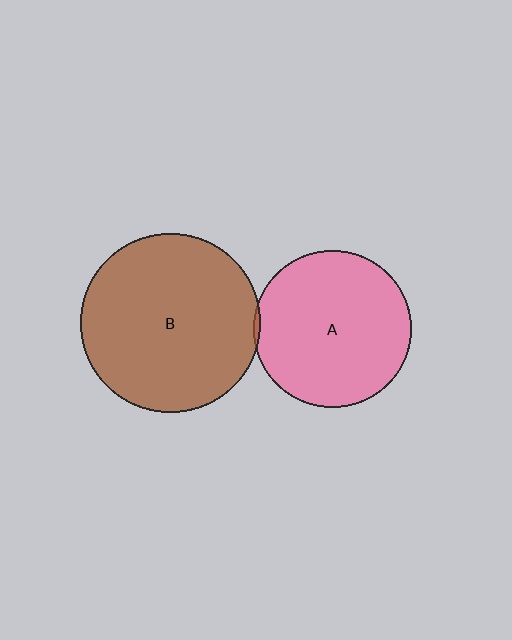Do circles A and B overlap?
Yes.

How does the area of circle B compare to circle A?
Approximately 1.3 times.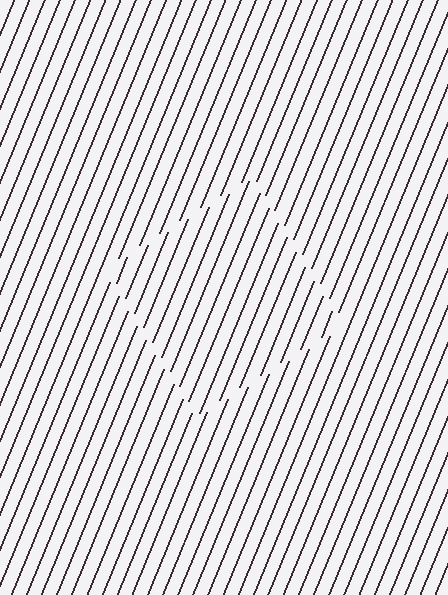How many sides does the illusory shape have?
4 sides — the line-ends trace a square.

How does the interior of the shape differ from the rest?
The interior of the shape contains the same grating, shifted by half a period — the contour is defined by the phase discontinuity where line-ends from the inner and outer gratings abut.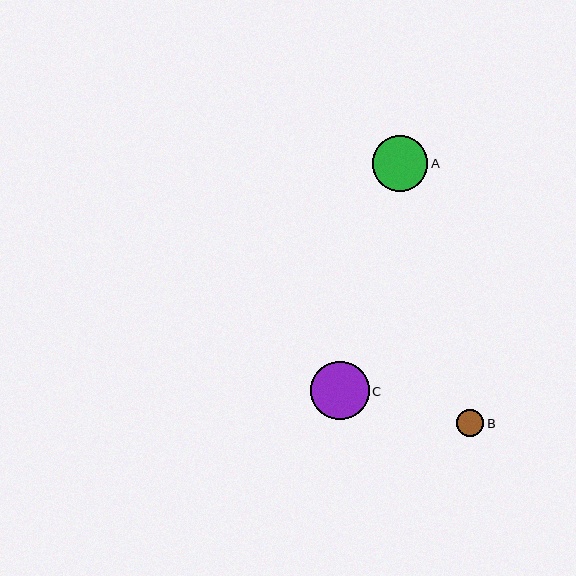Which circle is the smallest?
Circle B is the smallest with a size of approximately 27 pixels.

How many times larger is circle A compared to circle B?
Circle A is approximately 2.0 times the size of circle B.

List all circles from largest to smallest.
From largest to smallest: C, A, B.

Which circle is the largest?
Circle C is the largest with a size of approximately 59 pixels.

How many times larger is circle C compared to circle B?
Circle C is approximately 2.2 times the size of circle B.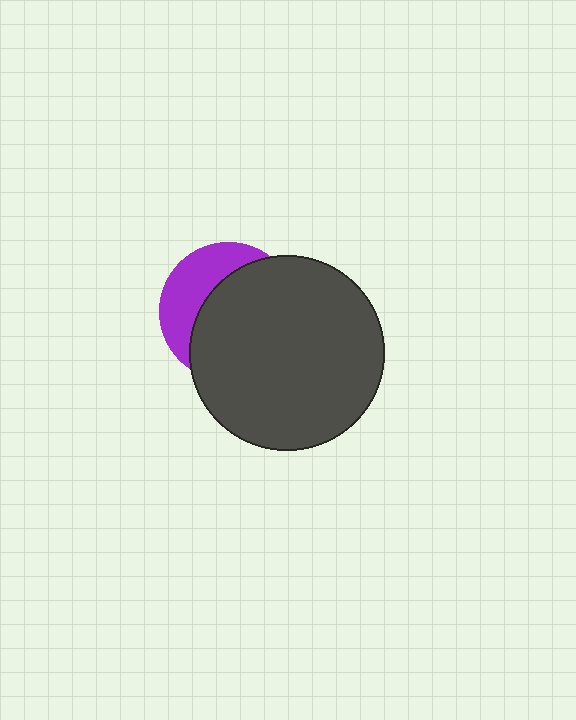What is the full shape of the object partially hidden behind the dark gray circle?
The partially hidden object is a purple circle.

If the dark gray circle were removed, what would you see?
You would see the complete purple circle.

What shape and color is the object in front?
The object in front is a dark gray circle.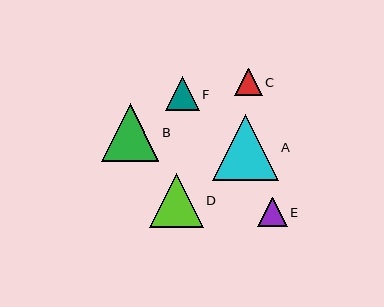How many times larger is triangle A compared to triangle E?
Triangle A is approximately 2.2 times the size of triangle E.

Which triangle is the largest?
Triangle A is the largest with a size of approximately 65 pixels.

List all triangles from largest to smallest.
From largest to smallest: A, B, D, F, E, C.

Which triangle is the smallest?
Triangle C is the smallest with a size of approximately 27 pixels.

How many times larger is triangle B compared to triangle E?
Triangle B is approximately 2.0 times the size of triangle E.